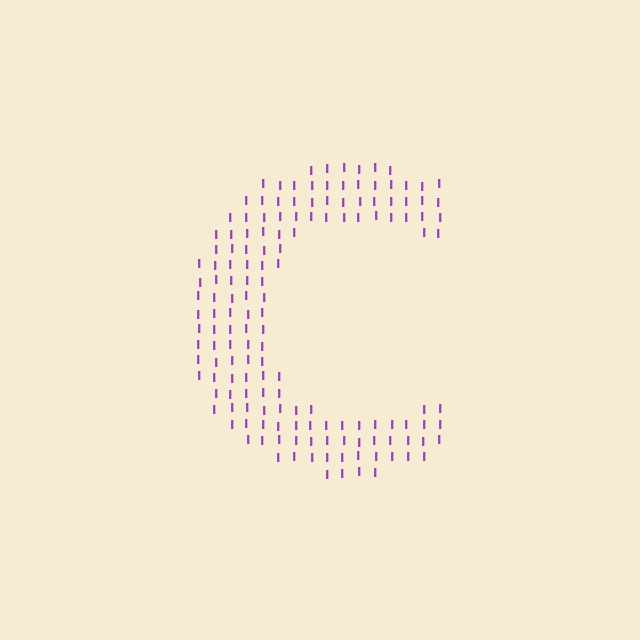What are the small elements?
The small elements are letter I's.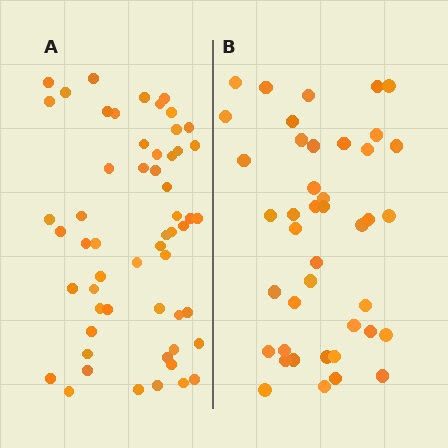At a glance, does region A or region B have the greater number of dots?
Region A (the left region) has more dots.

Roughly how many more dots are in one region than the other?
Region A has approximately 15 more dots than region B.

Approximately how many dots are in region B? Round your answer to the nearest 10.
About 40 dots. (The exact count is 42, which rounds to 40.)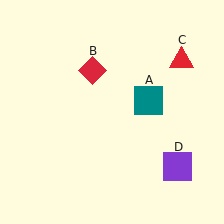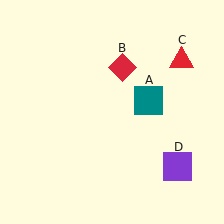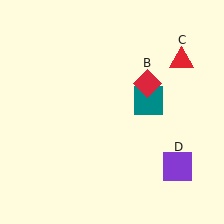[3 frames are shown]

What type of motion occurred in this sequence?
The red diamond (object B) rotated clockwise around the center of the scene.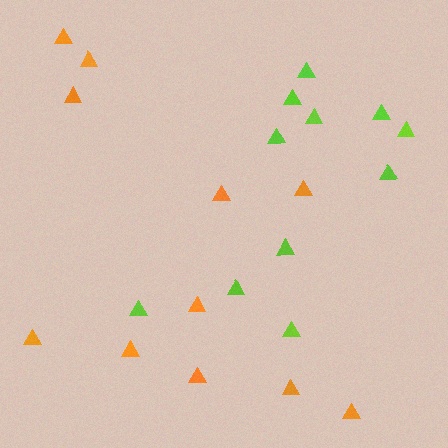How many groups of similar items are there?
There are 2 groups: one group of lime triangles (11) and one group of orange triangles (11).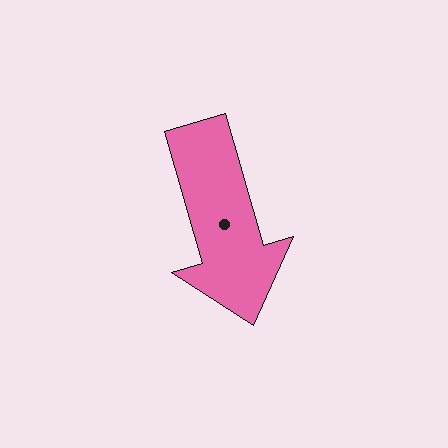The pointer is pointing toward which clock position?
Roughly 5 o'clock.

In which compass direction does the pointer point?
South.